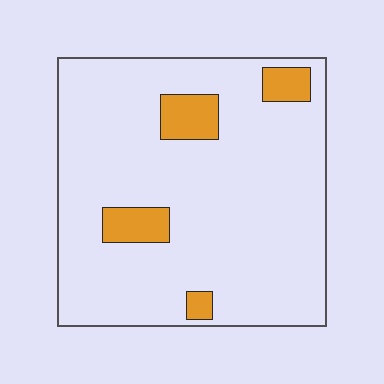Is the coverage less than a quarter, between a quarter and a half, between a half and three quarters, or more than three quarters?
Less than a quarter.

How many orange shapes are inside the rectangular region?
4.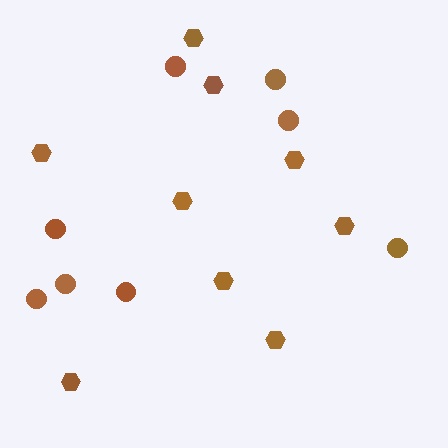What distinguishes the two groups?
There are 2 groups: one group of hexagons (9) and one group of circles (8).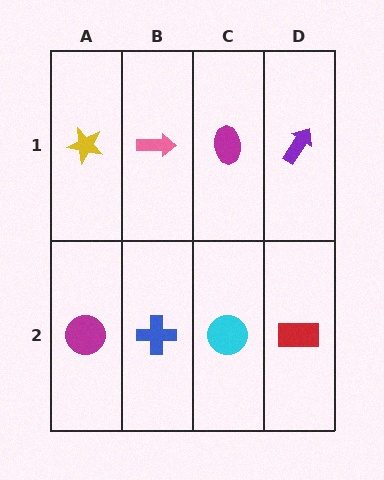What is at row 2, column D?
A red rectangle.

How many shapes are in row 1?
4 shapes.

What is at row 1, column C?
A magenta ellipse.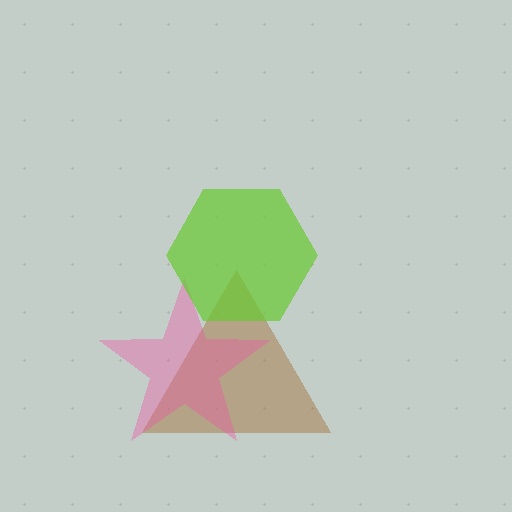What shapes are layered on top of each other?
The layered shapes are: a brown triangle, a pink star, a lime hexagon.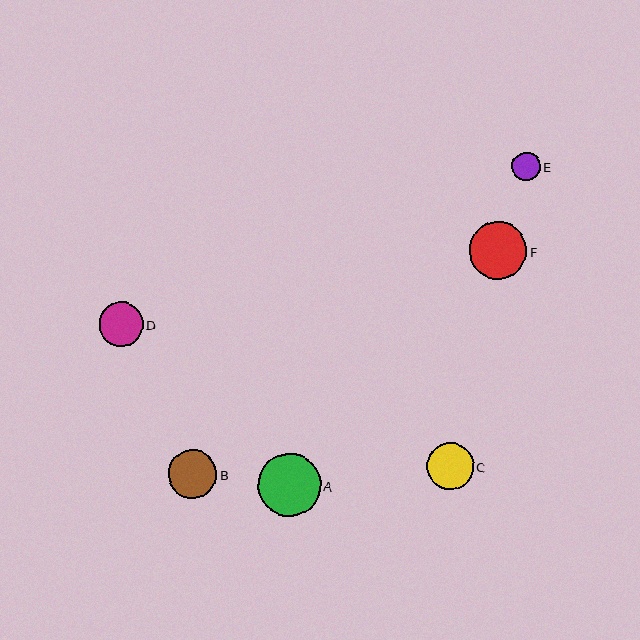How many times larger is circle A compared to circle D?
Circle A is approximately 1.4 times the size of circle D.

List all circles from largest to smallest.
From largest to smallest: A, F, B, C, D, E.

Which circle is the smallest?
Circle E is the smallest with a size of approximately 28 pixels.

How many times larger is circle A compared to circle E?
Circle A is approximately 2.2 times the size of circle E.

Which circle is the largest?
Circle A is the largest with a size of approximately 63 pixels.